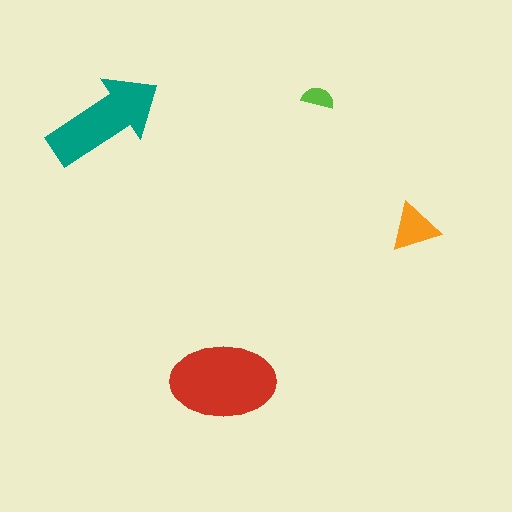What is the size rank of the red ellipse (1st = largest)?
1st.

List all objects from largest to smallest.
The red ellipse, the teal arrow, the orange triangle, the lime semicircle.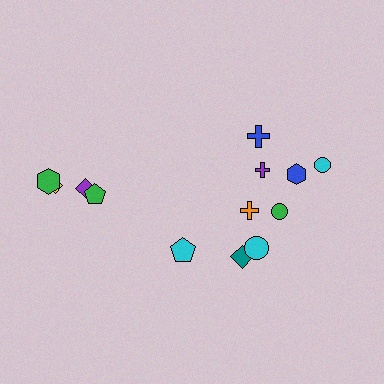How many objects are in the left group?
There are 5 objects.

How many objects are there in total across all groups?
There are 13 objects.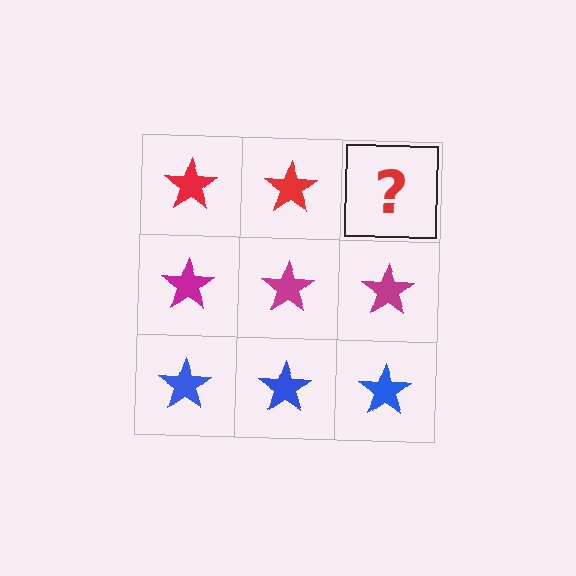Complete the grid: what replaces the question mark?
The question mark should be replaced with a red star.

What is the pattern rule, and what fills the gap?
The rule is that each row has a consistent color. The gap should be filled with a red star.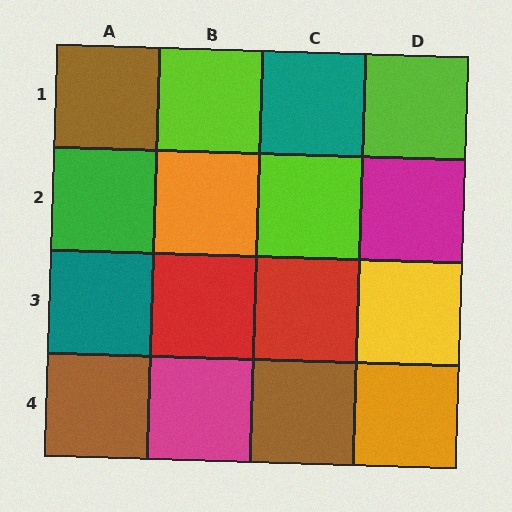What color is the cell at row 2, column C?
Lime.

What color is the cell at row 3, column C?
Red.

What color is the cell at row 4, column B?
Magenta.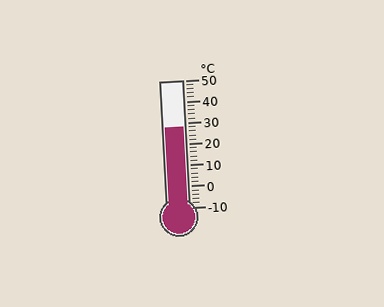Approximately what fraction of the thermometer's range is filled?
The thermometer is filled to approximately 65% of its range.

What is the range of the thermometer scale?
The thermometer scale ranges from -10°C to 50°C.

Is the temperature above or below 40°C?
The temperature is below 40°C.